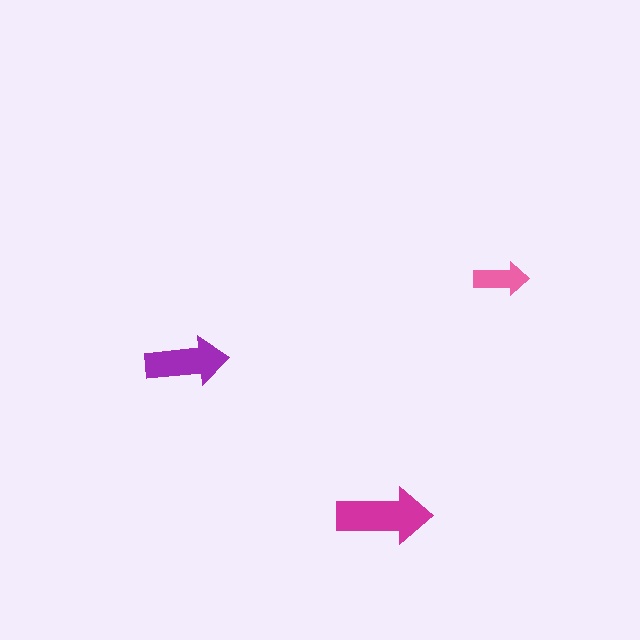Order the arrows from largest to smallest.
the magenta one, the purple one, the pink one.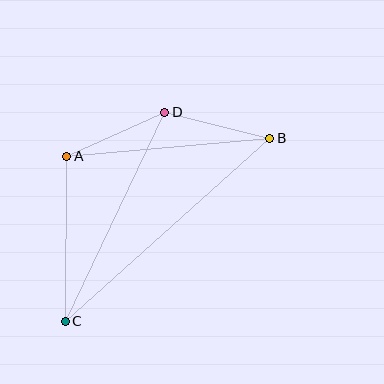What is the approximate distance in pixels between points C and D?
The distance between C and D is approximately 231 pixels.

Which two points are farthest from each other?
Points B and C are farthest from each other.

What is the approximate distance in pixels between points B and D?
The distance between B and D is approximately 108 pixels.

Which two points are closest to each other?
Points A and D are closest to each other.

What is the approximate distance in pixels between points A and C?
The distance between A and C is approximately 165 pixels.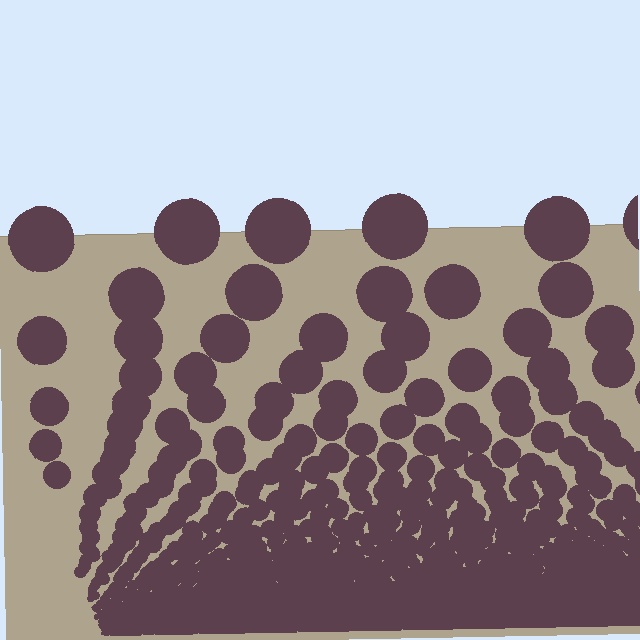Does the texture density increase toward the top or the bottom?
Density increases toward the bottom.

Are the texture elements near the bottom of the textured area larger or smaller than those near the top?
Smaller. The gradient is inverted — elements near the bottom are smaller and denser.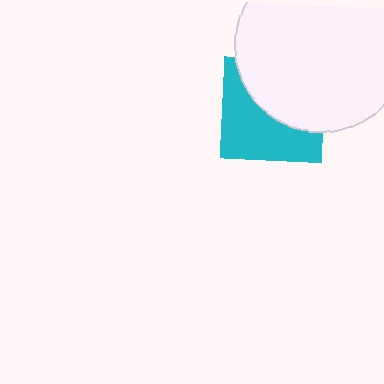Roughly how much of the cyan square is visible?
About half of it is visible (roughly 52%).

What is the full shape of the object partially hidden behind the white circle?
The partially hidden object is a cyan square.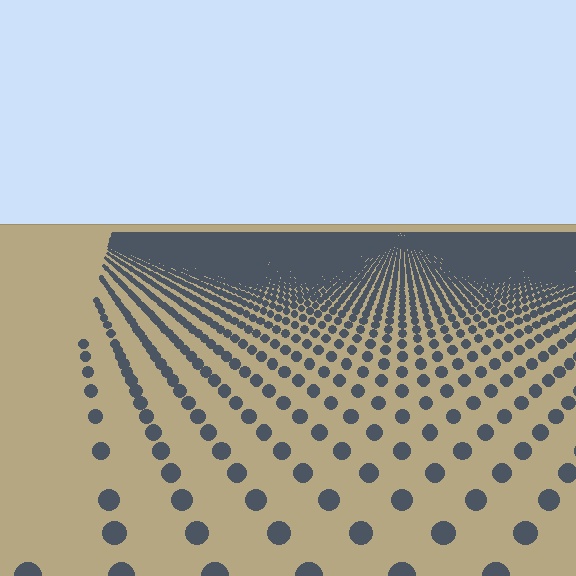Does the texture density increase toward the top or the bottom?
Density increases toward the top.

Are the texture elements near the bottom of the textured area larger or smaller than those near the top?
Larger. Near the bottom, elements are closer to the viewer and appear at a bigger on-screen size.